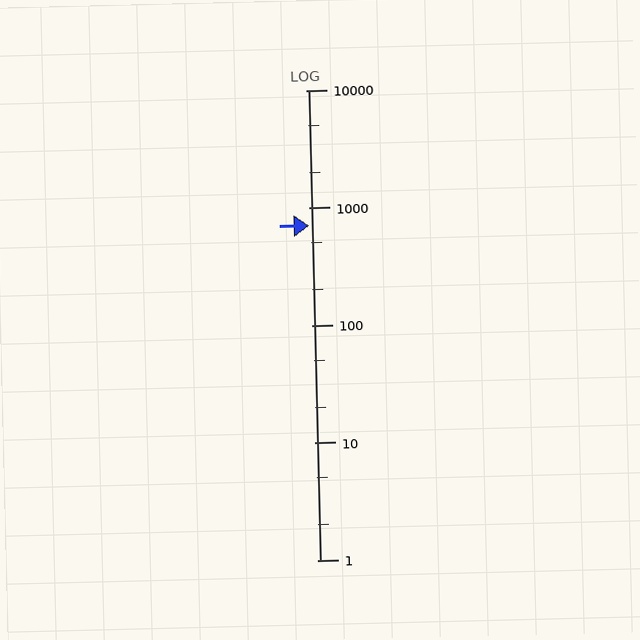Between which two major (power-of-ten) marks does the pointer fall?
The pointer is between 100 and 1000.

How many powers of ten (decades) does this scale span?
The scale spans 4 decades, from 1 to 10000.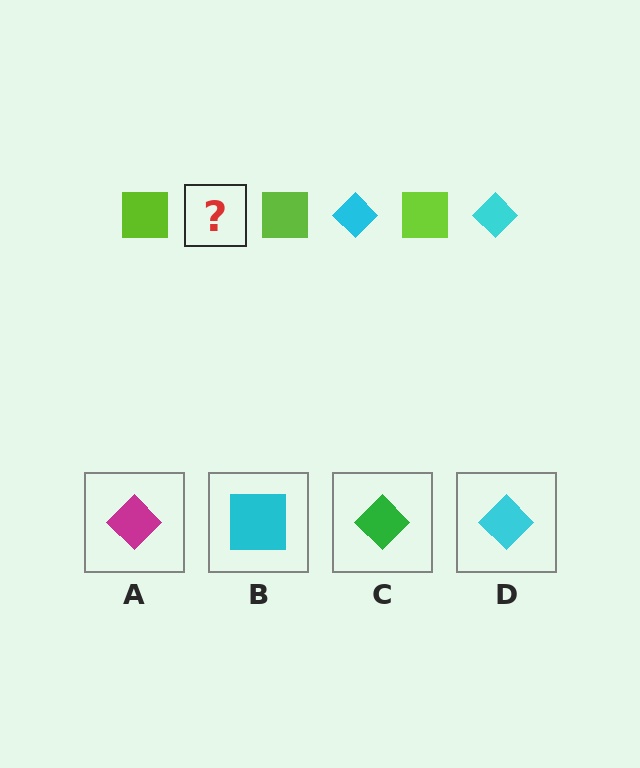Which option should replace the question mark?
Option D.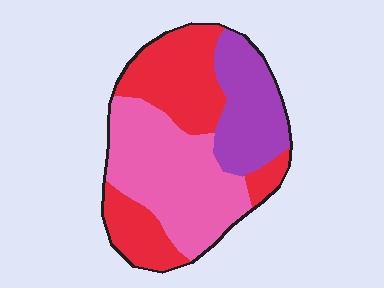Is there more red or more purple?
Red.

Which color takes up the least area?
Purple, at roughly 25%.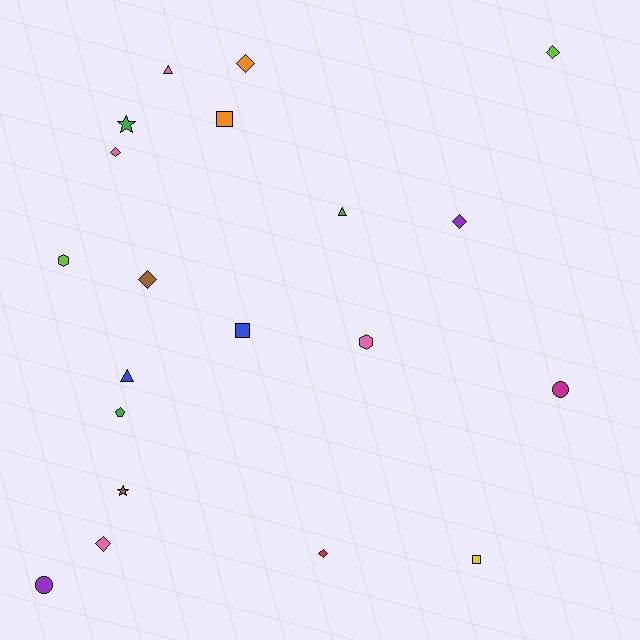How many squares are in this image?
There are 3 squares.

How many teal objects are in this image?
There are no teal objects.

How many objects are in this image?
There are 20 objects.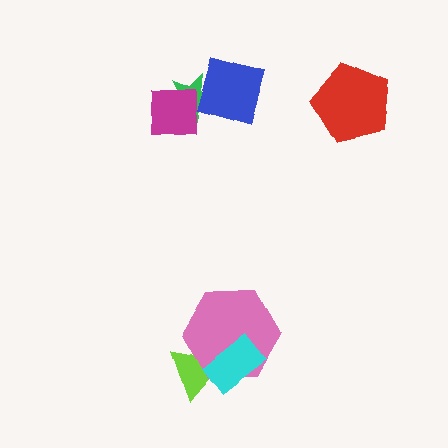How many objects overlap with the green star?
2 objects overlap with the green star.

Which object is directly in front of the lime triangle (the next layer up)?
The pink hexagon is directly in front of the lime triangle.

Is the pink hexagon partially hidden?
Yes, it is partially covered by another shape.